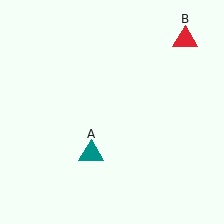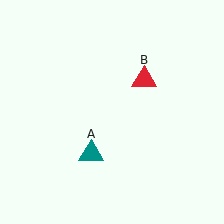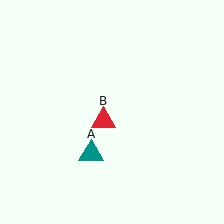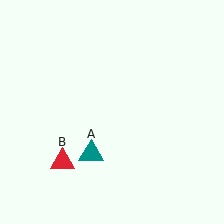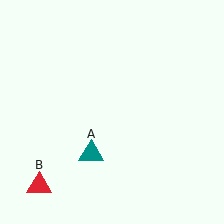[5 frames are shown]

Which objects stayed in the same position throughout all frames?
Teal triangle (object A) remained stationary.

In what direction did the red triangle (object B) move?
The red triangle (object B) moved down and to the left.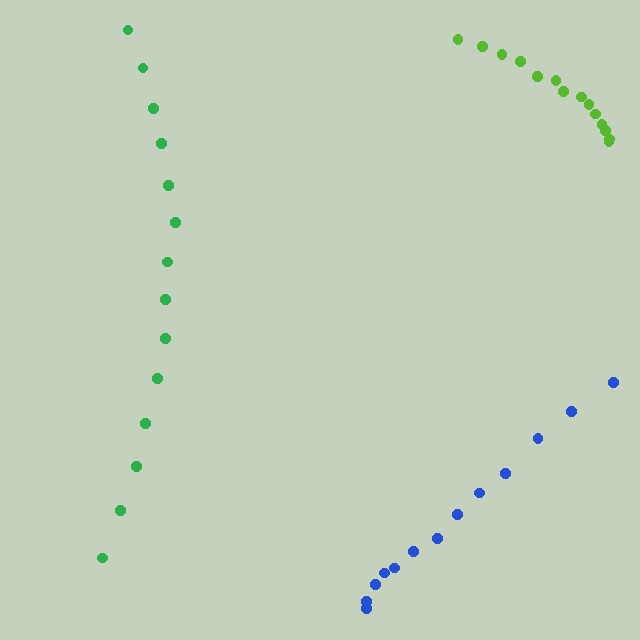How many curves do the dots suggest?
There are 3 distinct paths.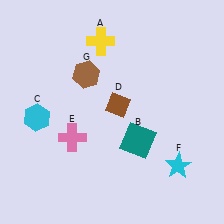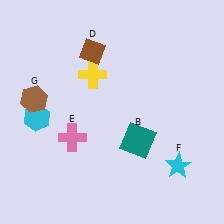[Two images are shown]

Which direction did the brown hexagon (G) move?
The brown hexagon (G) moved left.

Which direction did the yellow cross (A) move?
The yellow cross (A) moved down.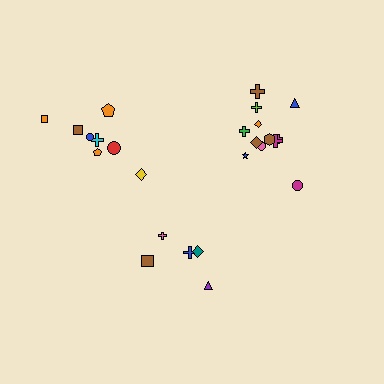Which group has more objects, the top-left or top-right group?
The top-right group.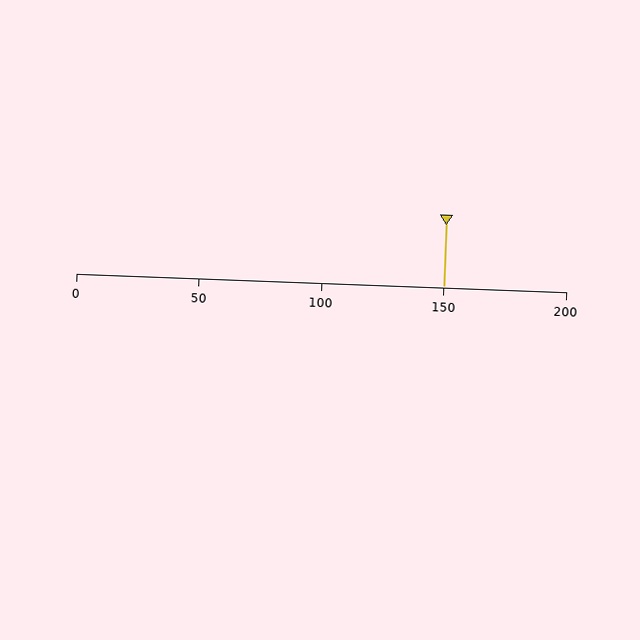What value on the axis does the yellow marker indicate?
The marker indicates approximately 150.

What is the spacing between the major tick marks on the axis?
The major ticks are spaced 50 apart.